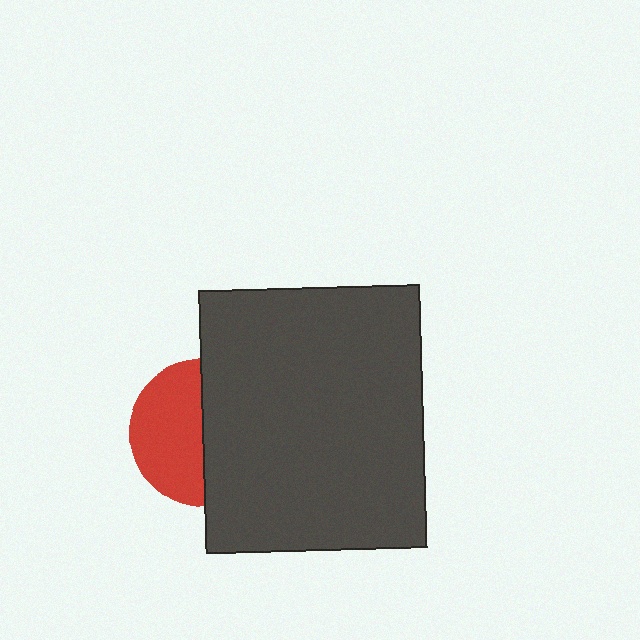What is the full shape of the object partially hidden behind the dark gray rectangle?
The partially hidden object is a red circle.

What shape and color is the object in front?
The object in front is a dark gray rectangle.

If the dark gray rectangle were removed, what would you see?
You would see the complete red circle.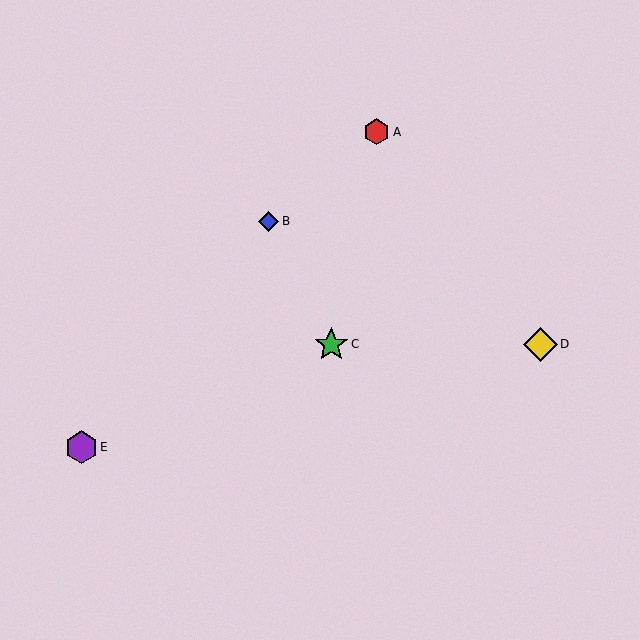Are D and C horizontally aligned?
Yes, both are at y≈344.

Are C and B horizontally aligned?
No, C is at y≈344 and B is at y≈221.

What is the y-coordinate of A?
Object A is at y≈132.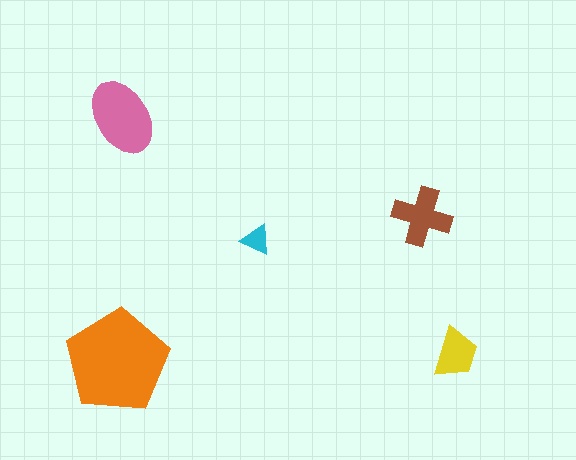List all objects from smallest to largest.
The cyan triangle, the yellow trapezoid, the brown cross, the pink ellipse, the orange pentagon.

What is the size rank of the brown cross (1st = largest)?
3rd.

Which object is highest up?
The pink ellipse is topmost.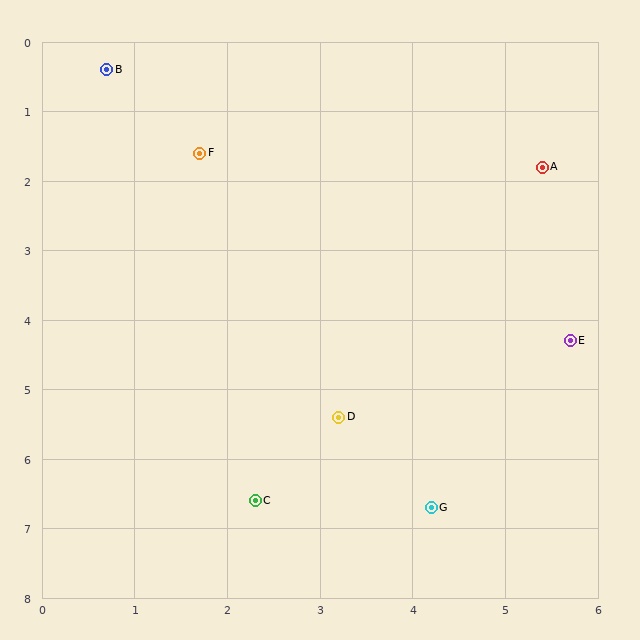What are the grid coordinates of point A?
Point A is at approximately (5.4, 1.8).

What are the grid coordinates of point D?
Point D is at approximately (3.2, 5.4).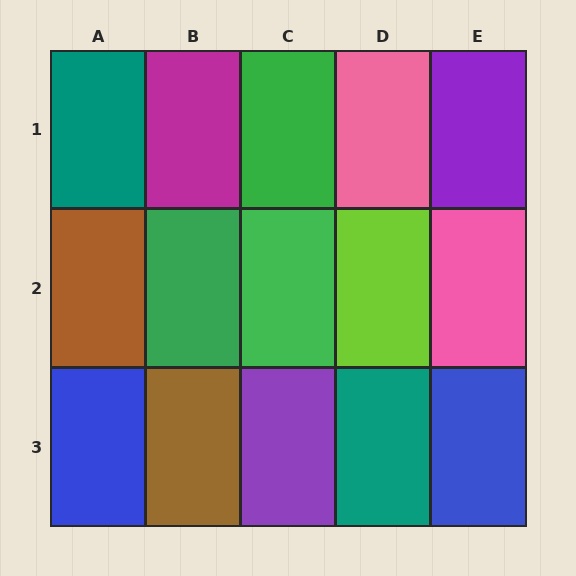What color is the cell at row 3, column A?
Blue.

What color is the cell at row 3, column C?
Purple.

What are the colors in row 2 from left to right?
Brown, green, green, lime, pink.